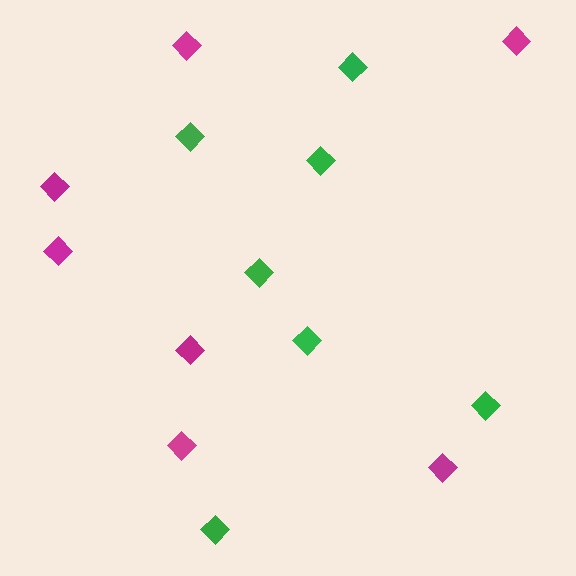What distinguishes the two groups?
There are 2 groups: one group of magenta diamonds (7) and one group of green diamonds (7).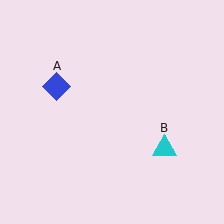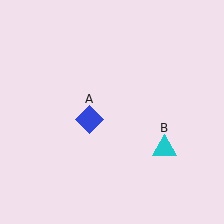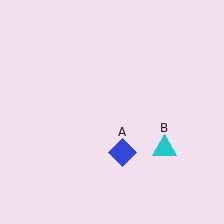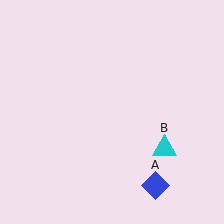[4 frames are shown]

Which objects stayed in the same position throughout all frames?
Cyan triangle (object B) remained stationary.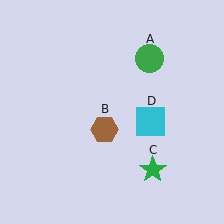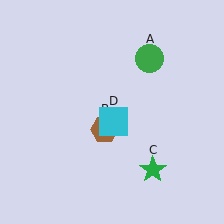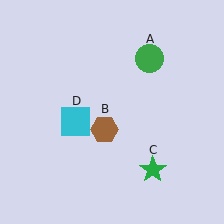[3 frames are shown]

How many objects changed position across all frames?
1 object changed position: cyan square (object D).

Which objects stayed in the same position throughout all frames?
Green circle (object A) and brown hexagon (object B) and green star (object C) remained stationary.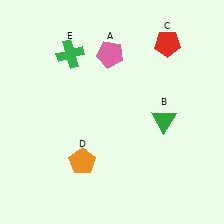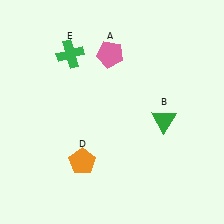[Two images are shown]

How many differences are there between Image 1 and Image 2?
There is 1 difference between the two images.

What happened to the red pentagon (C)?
The red pentagon (C) was removed in Image 2. It was in the top-right area of Image 1.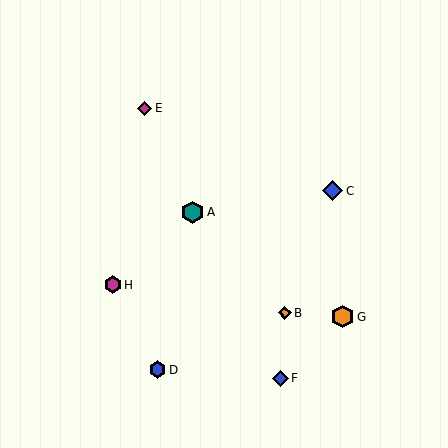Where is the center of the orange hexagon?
The center of the orange hexagon is at (343, 317).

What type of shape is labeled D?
Shape D is a blue hexagon.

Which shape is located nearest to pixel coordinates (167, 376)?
The blue hexagon (labeled D) at (158, 370) is nearest to that location.